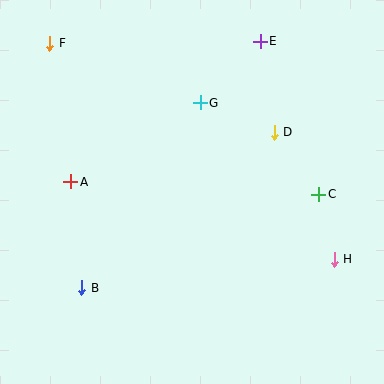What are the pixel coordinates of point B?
Point B is at (82, 288).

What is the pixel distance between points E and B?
The distance between E and B is 304 pixels.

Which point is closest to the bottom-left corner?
Point B is closest to the bottom-left corner.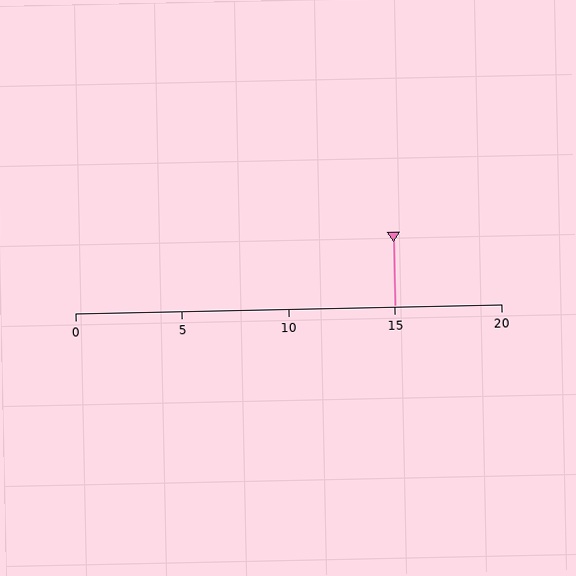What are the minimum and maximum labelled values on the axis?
The axis runs from 0 to 20.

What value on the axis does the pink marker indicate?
The marker indicates approximately 15.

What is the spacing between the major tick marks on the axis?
The major ticks are spaced 5 apart.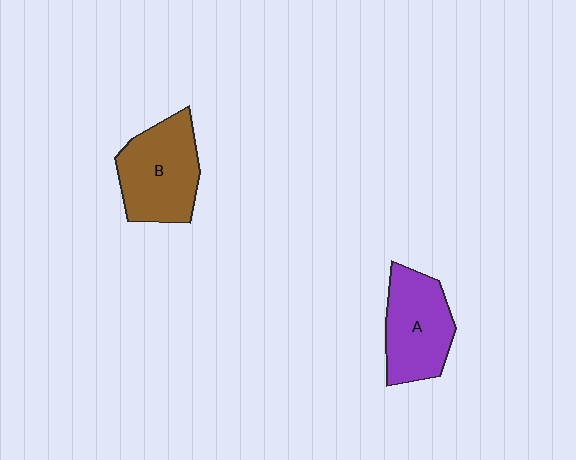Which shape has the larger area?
Shape B (brown).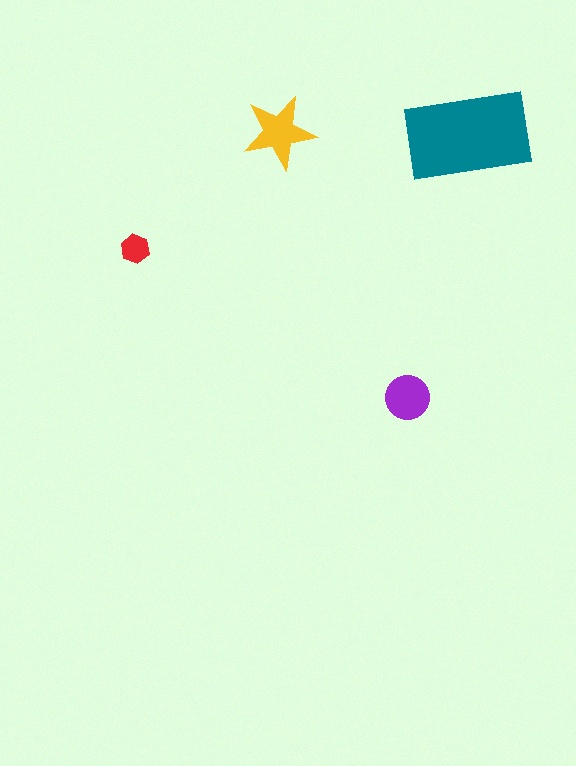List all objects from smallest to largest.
The red hexagon, the purple circle, the yellow star, the teal rectangle.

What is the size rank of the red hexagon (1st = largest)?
4th.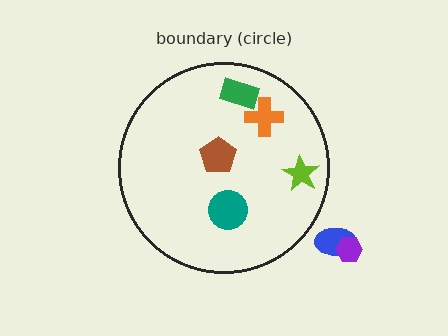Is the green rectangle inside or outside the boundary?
Inside.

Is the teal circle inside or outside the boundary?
Inside.